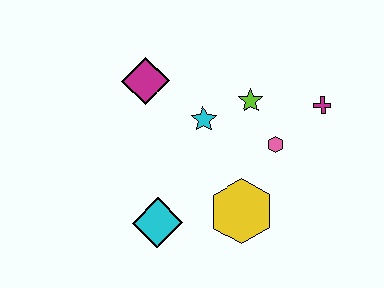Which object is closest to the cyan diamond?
The yellow hexagon is closest to the cyan diamond.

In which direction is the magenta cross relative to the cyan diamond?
The magenta cross is to the right of the cyan diamond.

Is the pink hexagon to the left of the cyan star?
No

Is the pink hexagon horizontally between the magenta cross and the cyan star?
Yes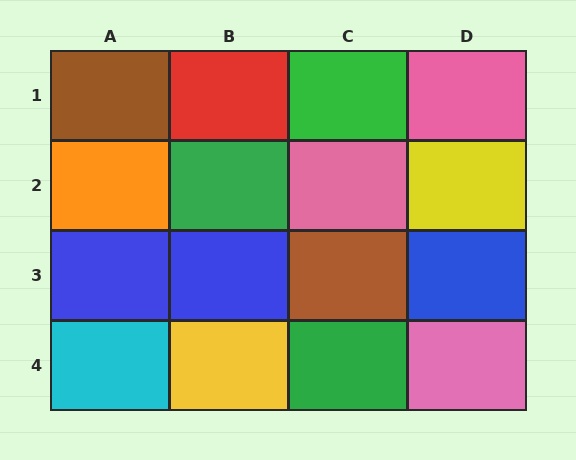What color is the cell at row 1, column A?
Brown.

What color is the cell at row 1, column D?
Pink.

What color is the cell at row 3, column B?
Blue.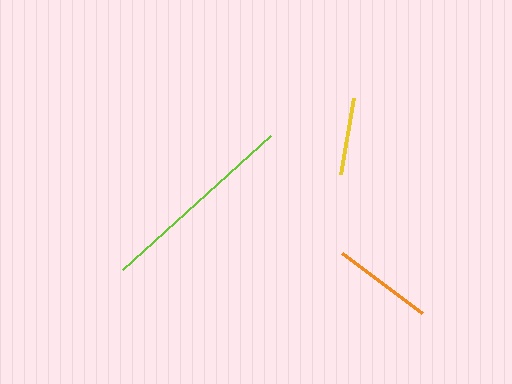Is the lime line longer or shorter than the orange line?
The lime line is longer than the orange line.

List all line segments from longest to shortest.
From longest to shortest: lime, orange, yellow.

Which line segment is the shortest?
The yellow line is the shortest at approximately 77 pixels.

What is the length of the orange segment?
The orange segment is approximately 100 pixels long.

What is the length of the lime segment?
The lime segment is approximately 200 pixels long.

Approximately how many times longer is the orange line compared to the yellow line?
The orange line is approximately 1.3 times the length of the yellow line.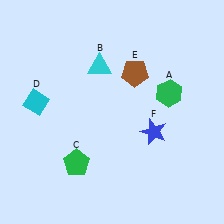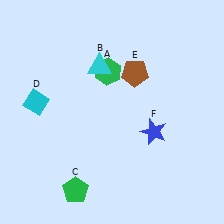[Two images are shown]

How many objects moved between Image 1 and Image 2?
2 objects moved between the two images.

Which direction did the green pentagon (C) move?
The green pentagon (C) moved down.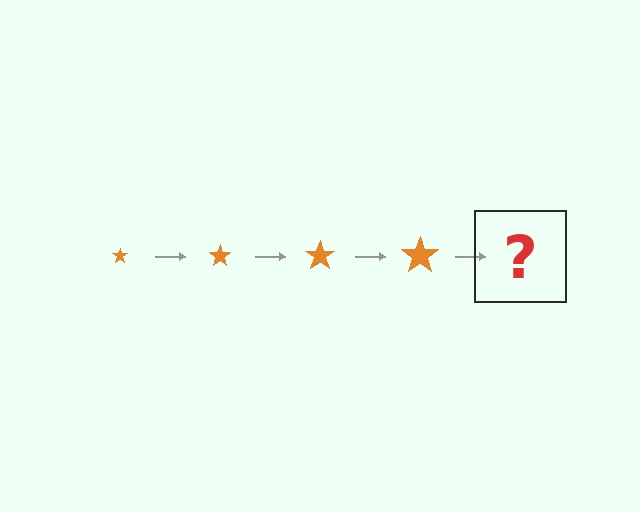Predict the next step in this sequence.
The next step is an orange star, larger than the previous one.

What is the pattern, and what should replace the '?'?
The pattern is that the star gets progressively larger each step. The '?' should be an orange star, larger than the previous one.